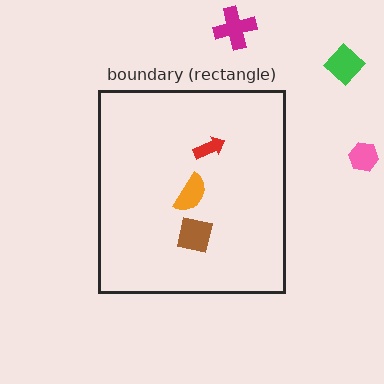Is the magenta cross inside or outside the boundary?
Outside.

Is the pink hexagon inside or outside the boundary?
Outside.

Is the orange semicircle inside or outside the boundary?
Inside.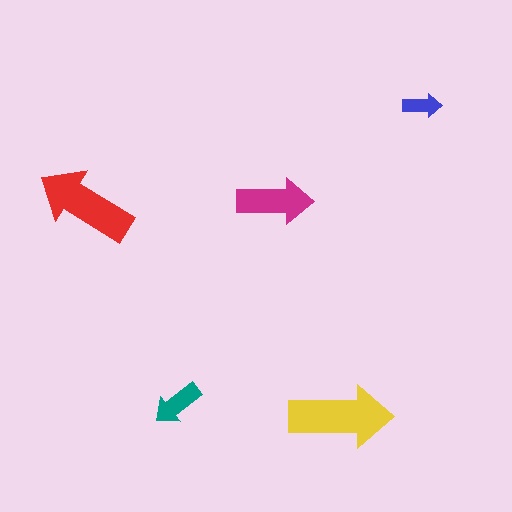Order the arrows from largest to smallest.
the yellow one, the red one, the magenta one, the teal one, the blue one.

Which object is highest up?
The blue arrow is topmost.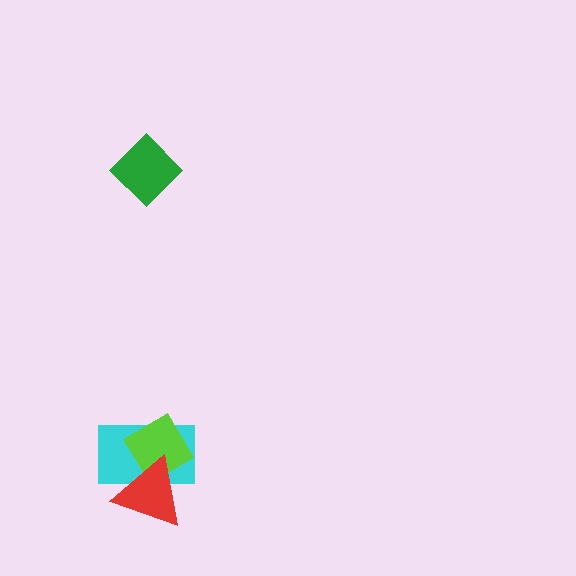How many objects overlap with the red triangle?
2 objects overlap with the red triangle.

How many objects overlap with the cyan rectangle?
2 objects overlap with the cyan rectangle.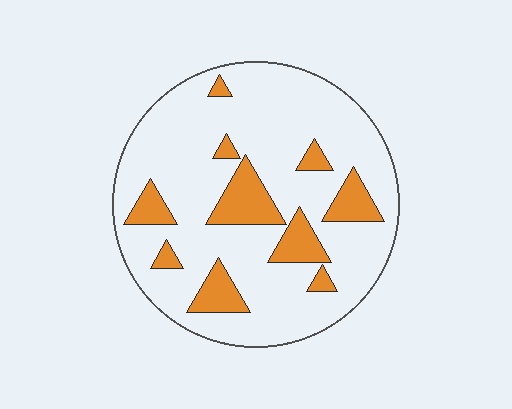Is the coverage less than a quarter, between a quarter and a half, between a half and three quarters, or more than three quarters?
Less than a quarter.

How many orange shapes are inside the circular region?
10.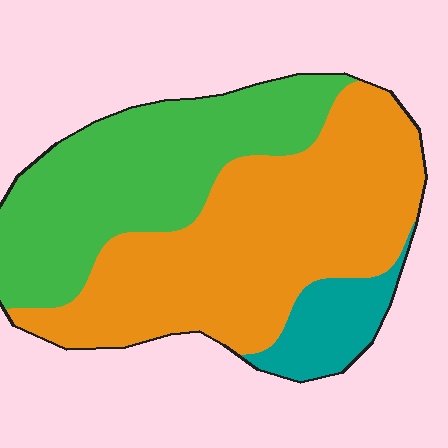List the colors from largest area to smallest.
From largest to smallest: orange, green, teal.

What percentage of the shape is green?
Green takes up about three eighths (3/8) of the shape.